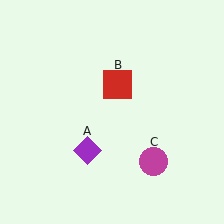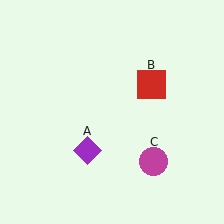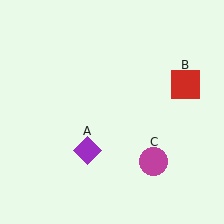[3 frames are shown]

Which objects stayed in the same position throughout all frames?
Purple diamond (object A) and magenta circle (object C) remained stationary.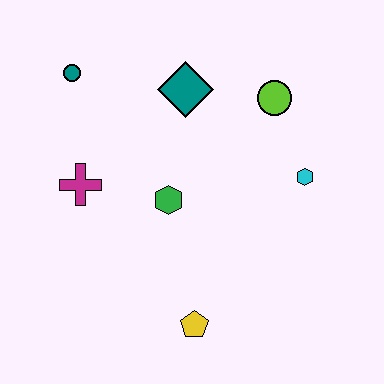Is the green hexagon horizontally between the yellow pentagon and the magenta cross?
Yes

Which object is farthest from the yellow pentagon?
The teal circle is farthest from the yellow pentagon.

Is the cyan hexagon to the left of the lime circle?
No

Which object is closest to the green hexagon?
The magenta cross is closest to the green hexagon.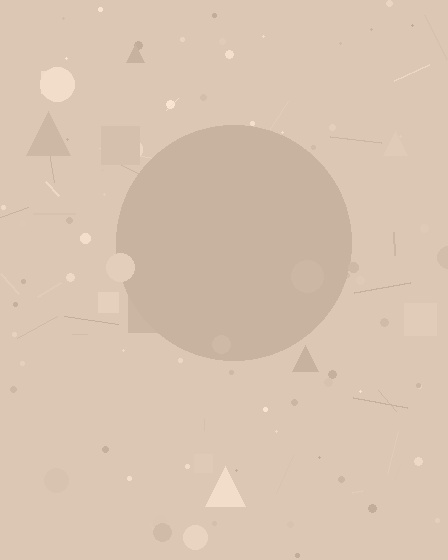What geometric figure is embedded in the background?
A circle is embedded in the background.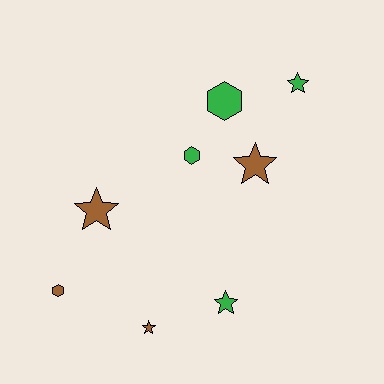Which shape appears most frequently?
Star, with 5 objects.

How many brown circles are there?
There are no brown circles.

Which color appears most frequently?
Brown, with 4 objects.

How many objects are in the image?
There are 8 objects.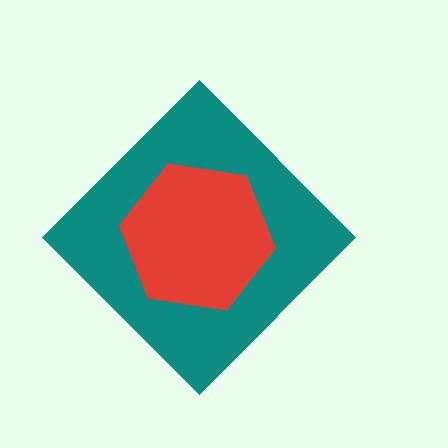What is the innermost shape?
The red hexagon.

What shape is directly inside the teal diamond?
The red hexagon.